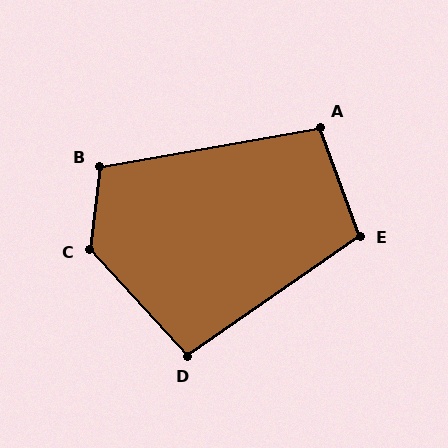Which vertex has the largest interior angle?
C, at approximately 130 degrees.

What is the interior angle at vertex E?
Approximately 105 degrees (obtuse).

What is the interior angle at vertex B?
Approximately 107 degrees (obtuse).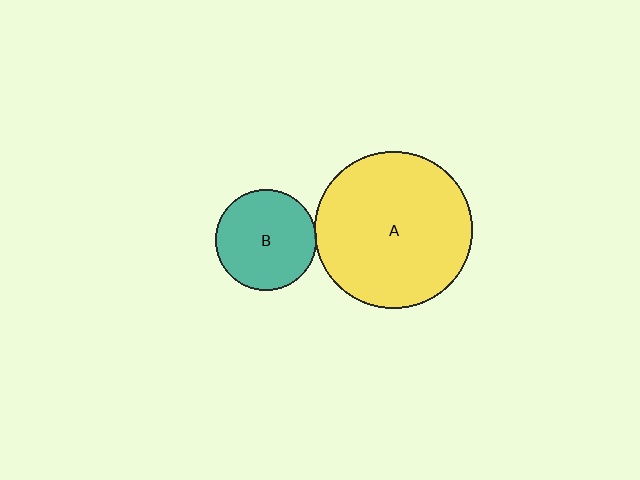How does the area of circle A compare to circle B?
Approximately 2.4 times.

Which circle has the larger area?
Circle A (yellow).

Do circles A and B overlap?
Yes.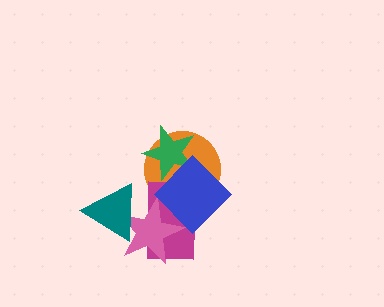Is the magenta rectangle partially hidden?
Yes, it is partially covered by another shape.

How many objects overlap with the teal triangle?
2 objects overlap with the teal triangle.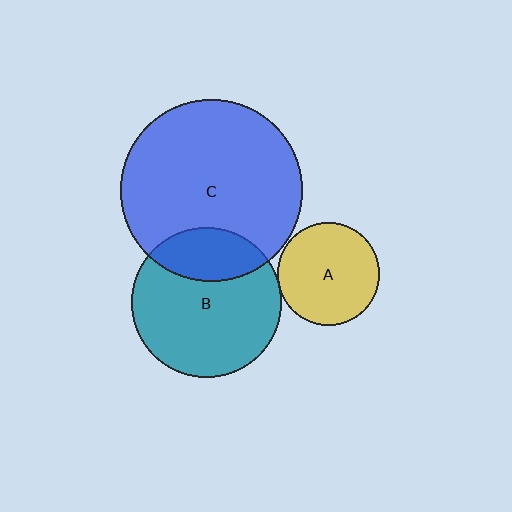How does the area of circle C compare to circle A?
Approximately 3.1 times.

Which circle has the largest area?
Circle C (blue).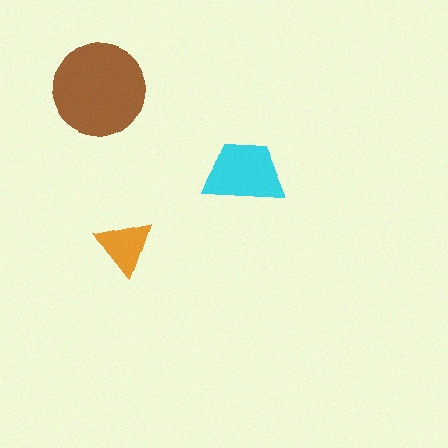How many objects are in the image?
There are 3 objects in the image.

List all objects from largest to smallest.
The brown circle, the cyan trapezoid, the orange triangle.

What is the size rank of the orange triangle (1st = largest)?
3rd.